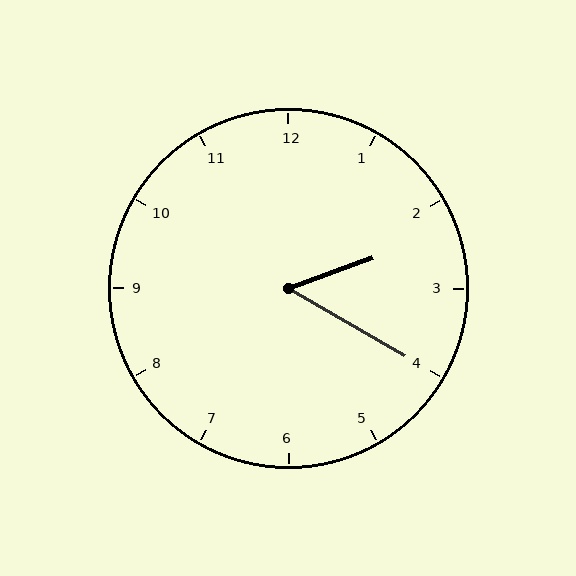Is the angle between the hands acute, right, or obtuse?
It is acute.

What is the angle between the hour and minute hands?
Approximately 50 degrees.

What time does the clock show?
2:20.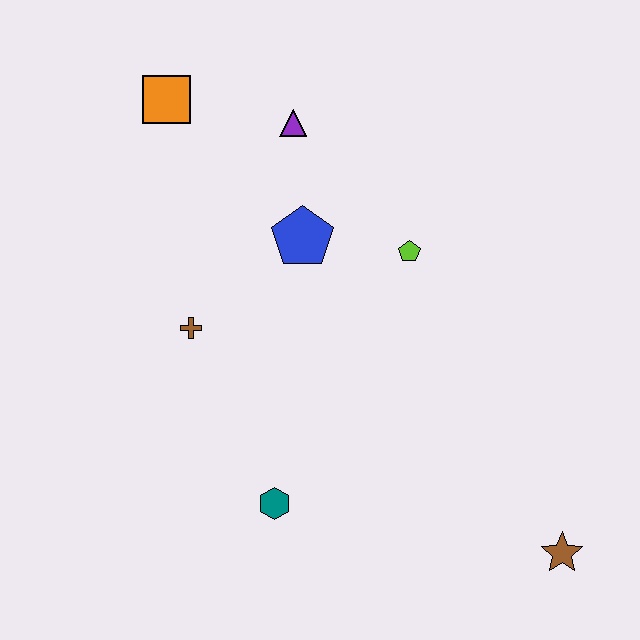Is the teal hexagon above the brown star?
Yes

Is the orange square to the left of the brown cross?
Yes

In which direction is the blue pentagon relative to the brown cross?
The blue pentagon is to the right of the brown cross.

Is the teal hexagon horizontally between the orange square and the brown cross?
No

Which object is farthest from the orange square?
The brown star is farthest from the orange square.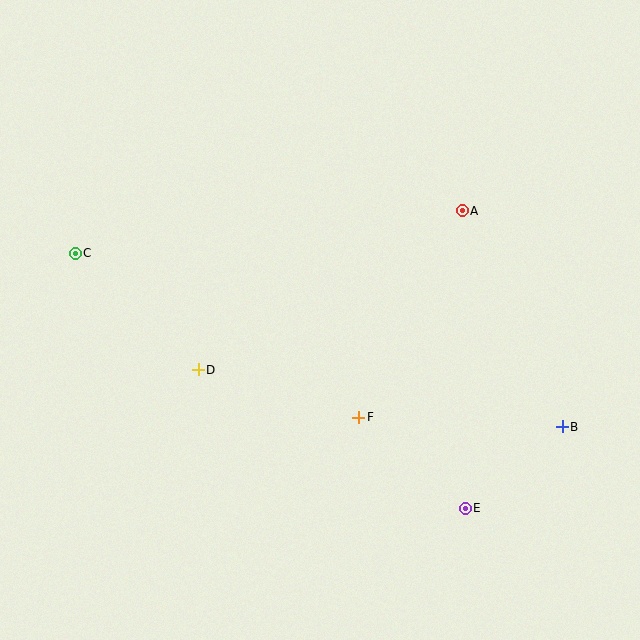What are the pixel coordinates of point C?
Point C is at (75, 253).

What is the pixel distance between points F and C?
The distance between F and C is 327 pixels.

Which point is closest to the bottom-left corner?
Point D is closest to the bottom-left corner.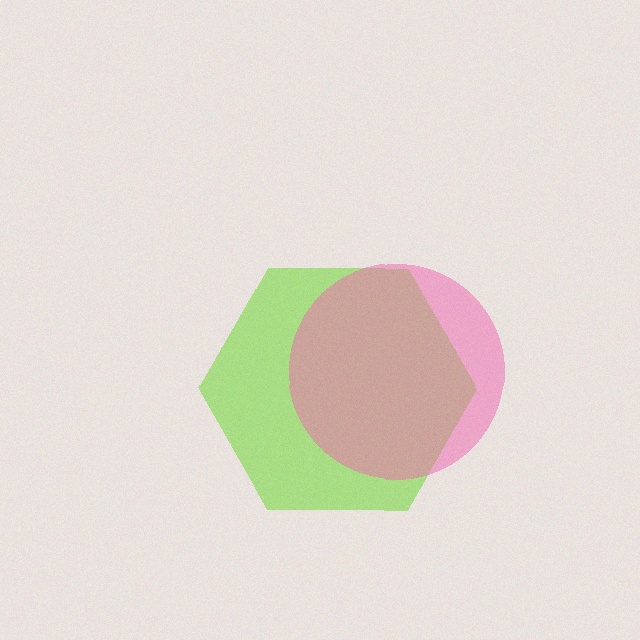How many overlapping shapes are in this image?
There are 2 overlapping shapes in the image.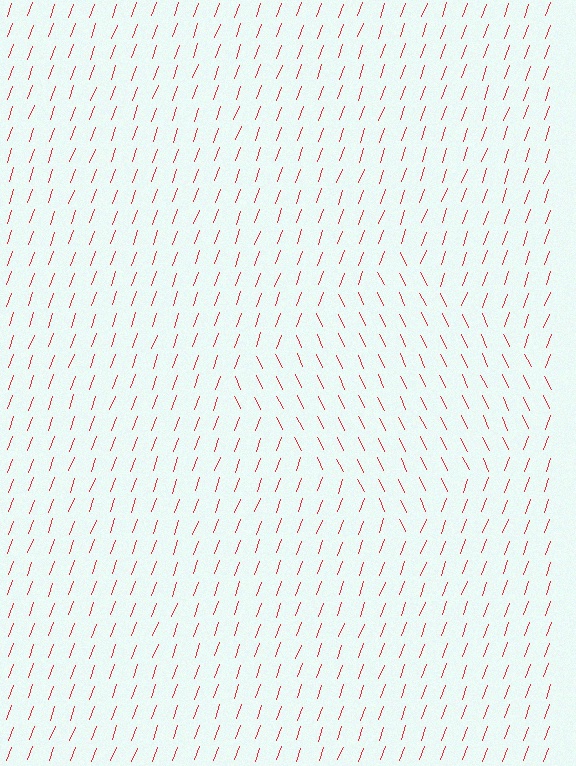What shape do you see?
I see a diamond.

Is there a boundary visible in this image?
Yes, there is a texture boundary formed by a change in line orientation.